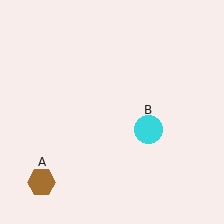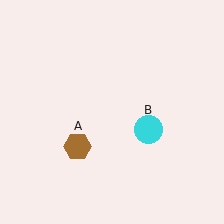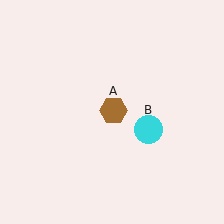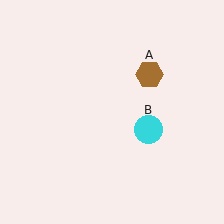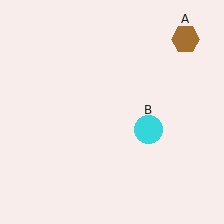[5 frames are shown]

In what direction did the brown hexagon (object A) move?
The brown hexagon (object A) moved up and to the right.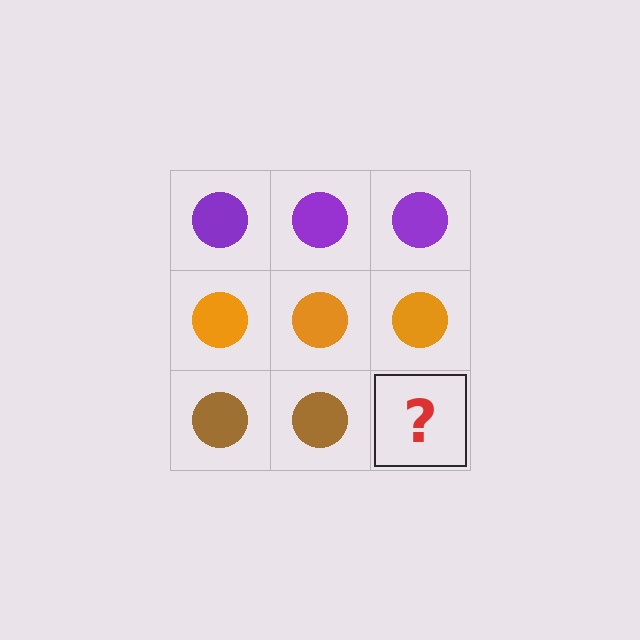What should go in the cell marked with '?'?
The missing cell should contain a brown circle.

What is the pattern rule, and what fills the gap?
The rule is that each row has a consistent color. The gap should be filled with a brown circle.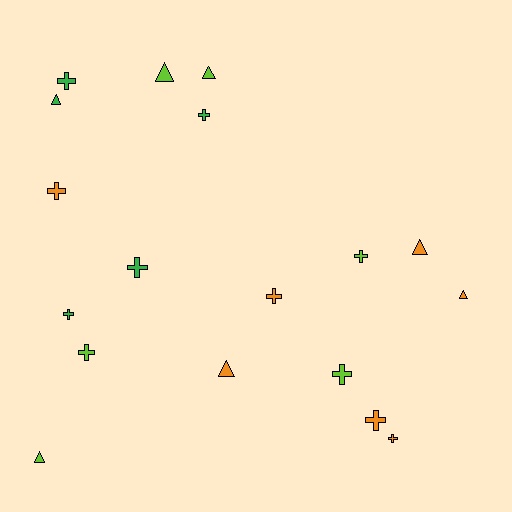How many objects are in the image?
There are 18 objects.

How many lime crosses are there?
There are 3 lime crosses.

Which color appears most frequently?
Orange, with 7 objects.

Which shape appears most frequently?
Cross, with 11 objects.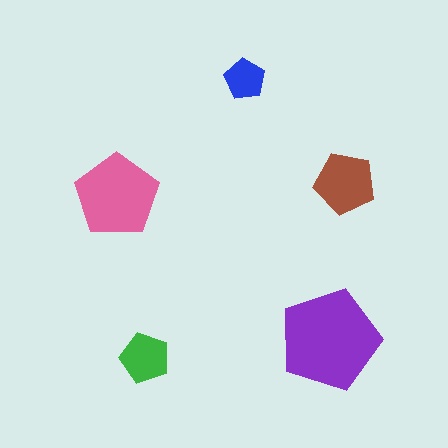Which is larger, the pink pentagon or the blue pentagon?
The pink one.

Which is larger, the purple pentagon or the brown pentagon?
The purple one.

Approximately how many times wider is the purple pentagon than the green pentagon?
About 2 times wider.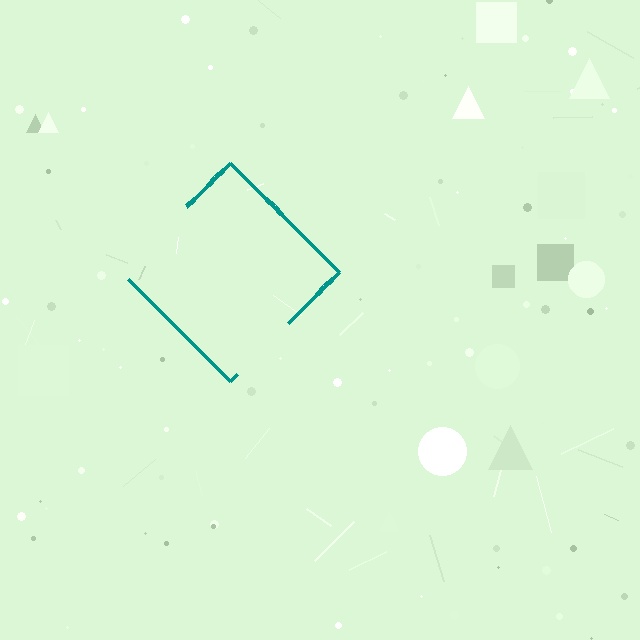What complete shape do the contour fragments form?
The contour fragments form a diamond.